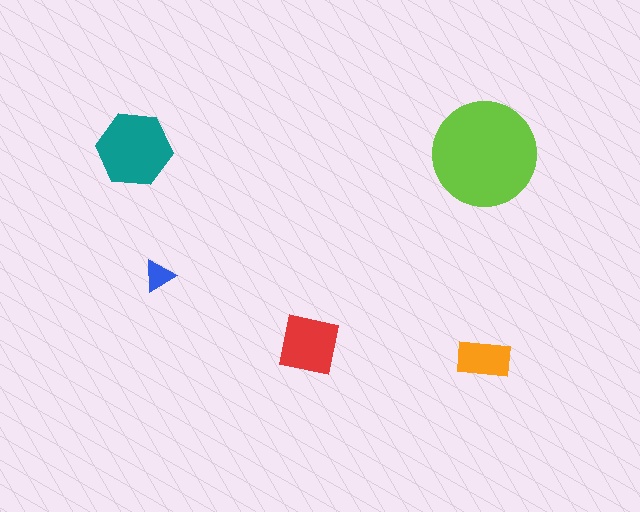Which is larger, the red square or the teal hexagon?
The teal hexagon.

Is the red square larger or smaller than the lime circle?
Smaller.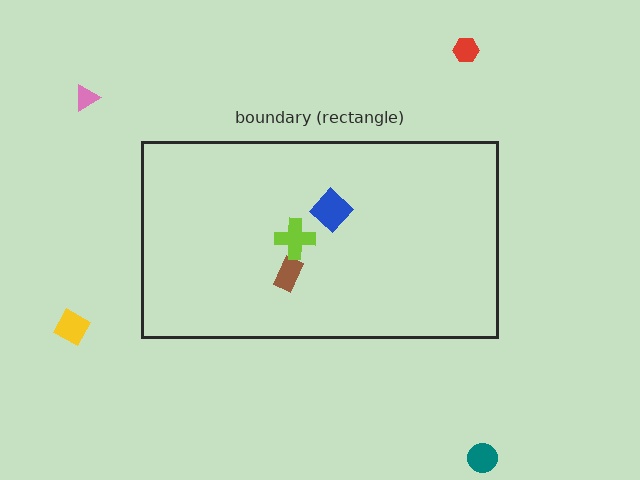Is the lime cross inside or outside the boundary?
Inside.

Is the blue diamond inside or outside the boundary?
Inside.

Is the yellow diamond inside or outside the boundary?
Outside.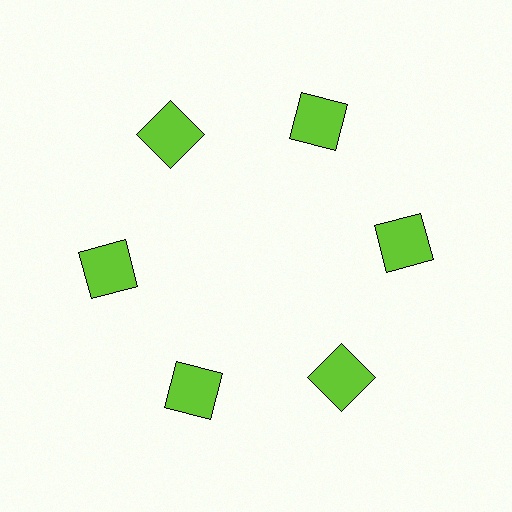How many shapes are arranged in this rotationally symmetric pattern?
There are 6 shapes, arranged in 6 groups of 1.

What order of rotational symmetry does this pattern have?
This pattern has 6-fold rotational symmetry.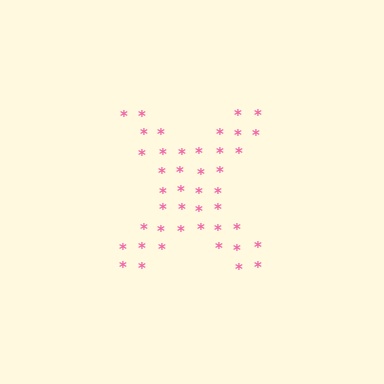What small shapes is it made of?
It is made of small asterisks.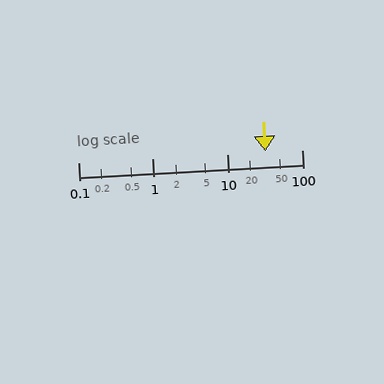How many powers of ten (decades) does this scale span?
The scale spans 3 decades, from 0.1 to 100.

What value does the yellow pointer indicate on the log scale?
The pointer indicates approximately 32.